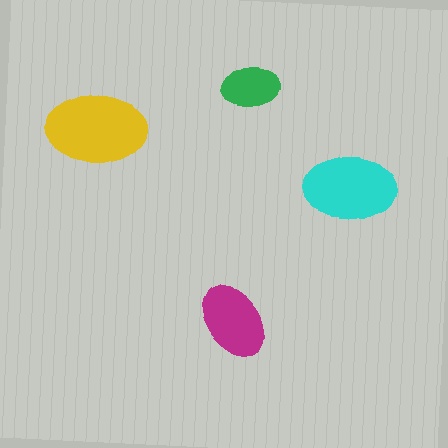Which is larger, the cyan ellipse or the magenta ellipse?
The cyan one.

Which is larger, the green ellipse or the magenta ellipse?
The magenta one.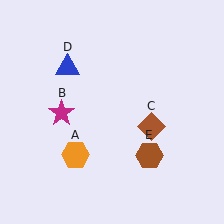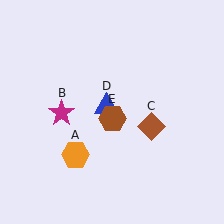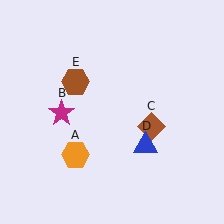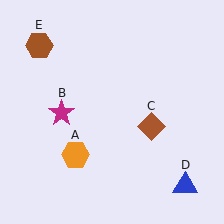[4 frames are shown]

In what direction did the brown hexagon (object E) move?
The brown hexagon (object E) moved up and to the left.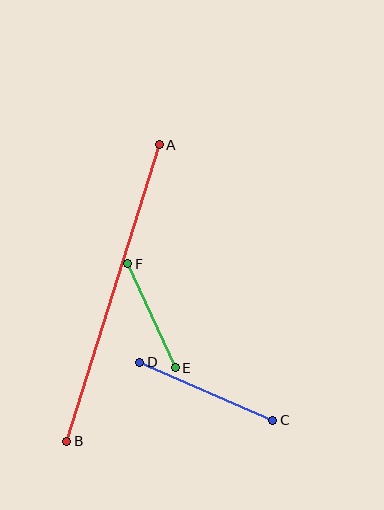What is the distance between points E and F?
The distance is approximately 114 pixels.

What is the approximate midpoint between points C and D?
The midpoint is at approximately (206, 391) pixels.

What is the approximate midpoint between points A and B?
The midpoint is at approximately (113, 293) pixels.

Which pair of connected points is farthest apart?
Points A and B are farthest apart.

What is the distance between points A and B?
The distance is approximately 310 pixels.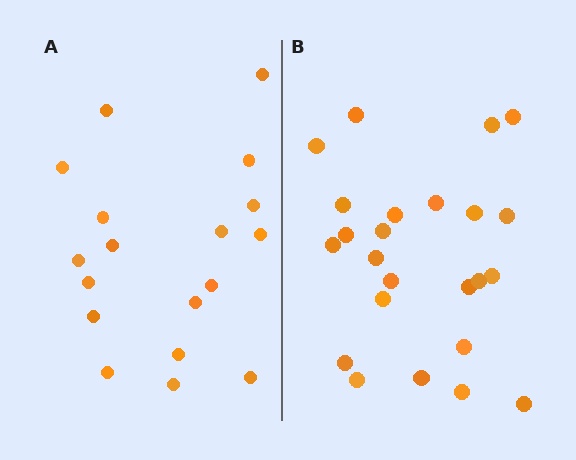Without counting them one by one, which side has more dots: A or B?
Region B (the right region) has more dots.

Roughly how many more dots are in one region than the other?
Region B has about 6 more dots than region A.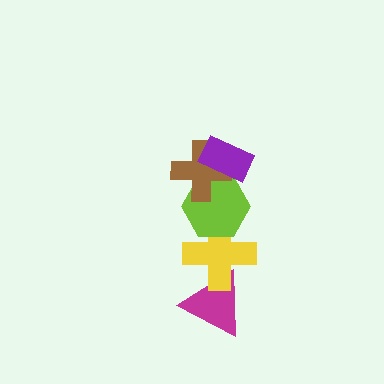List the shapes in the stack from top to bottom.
From top to bottom: the purple rectangle, the brown cross, the lime hexagon, the yellow cross, the magenta triangle.